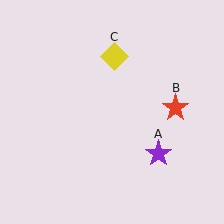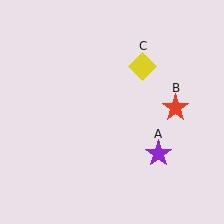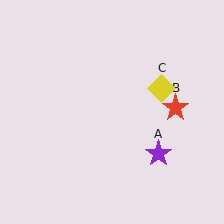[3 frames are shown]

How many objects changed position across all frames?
1 object changed position: yellow diamond (object C).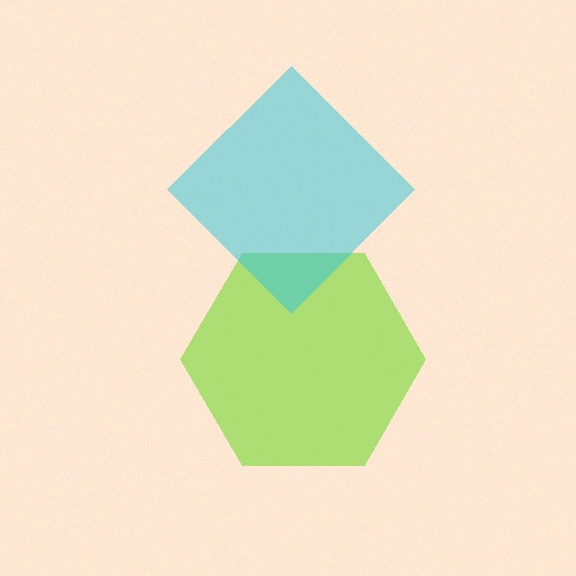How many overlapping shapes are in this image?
There are 2 overlapping shapes in the image.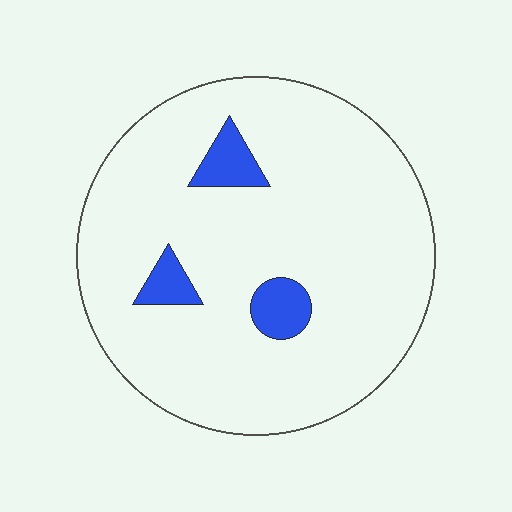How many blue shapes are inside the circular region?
3.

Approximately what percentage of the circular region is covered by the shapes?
Approximately 10%.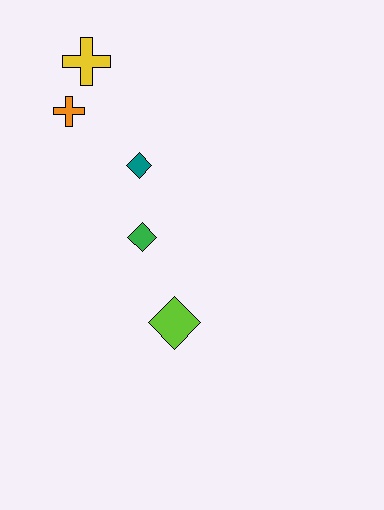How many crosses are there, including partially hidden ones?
There are 2 crosses.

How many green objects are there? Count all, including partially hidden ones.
There is 1 green object.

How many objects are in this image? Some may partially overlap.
There are 5 objects.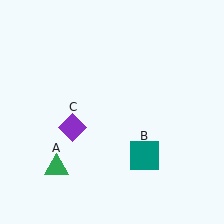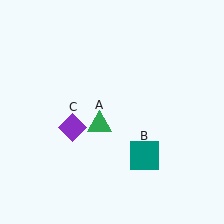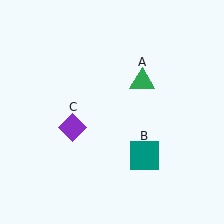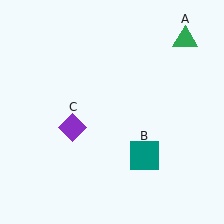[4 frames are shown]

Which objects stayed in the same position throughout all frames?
Teal square (object B) and purple diamond (object C) remained stationary.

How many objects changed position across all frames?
1 object changed position: green triangle (object A).